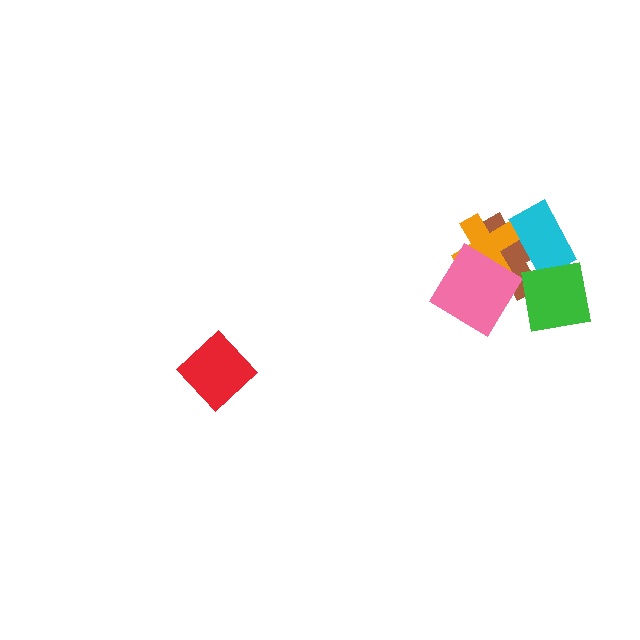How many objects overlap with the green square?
1 object overlaps with the green square.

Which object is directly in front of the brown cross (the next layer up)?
The cyan rectangle is directly in front of the brown cross.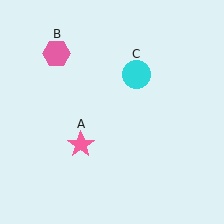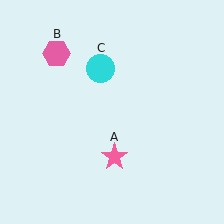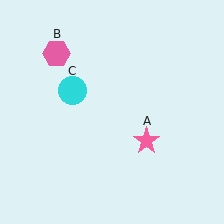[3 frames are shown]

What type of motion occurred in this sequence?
The pink star (object A), cyan circle (object C) rotated counterclockwise around the center of the scene.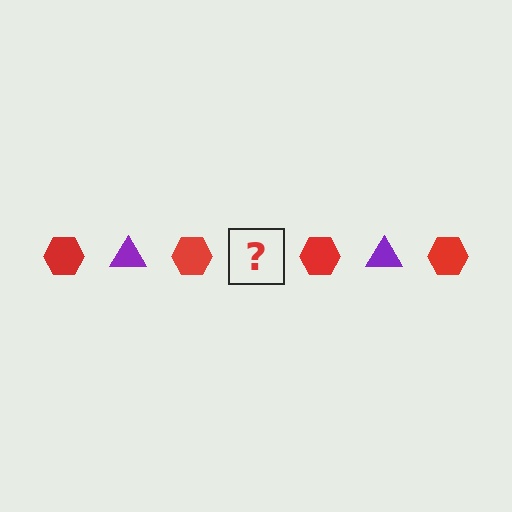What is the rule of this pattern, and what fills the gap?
The rule is that the pattern alternates between red hexagon and purple triangle. The gap should be filled with a purple triangle.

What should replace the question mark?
The question mark should be replaced with a purple triangle.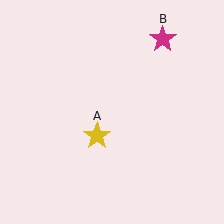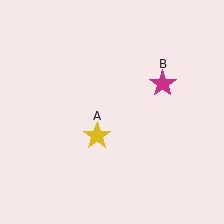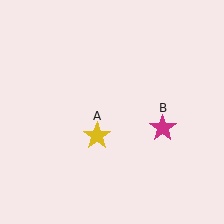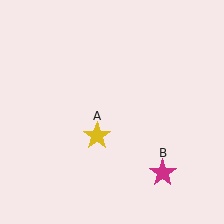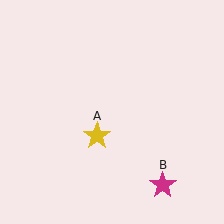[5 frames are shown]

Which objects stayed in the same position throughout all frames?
Yellow star (object A) remained stationary.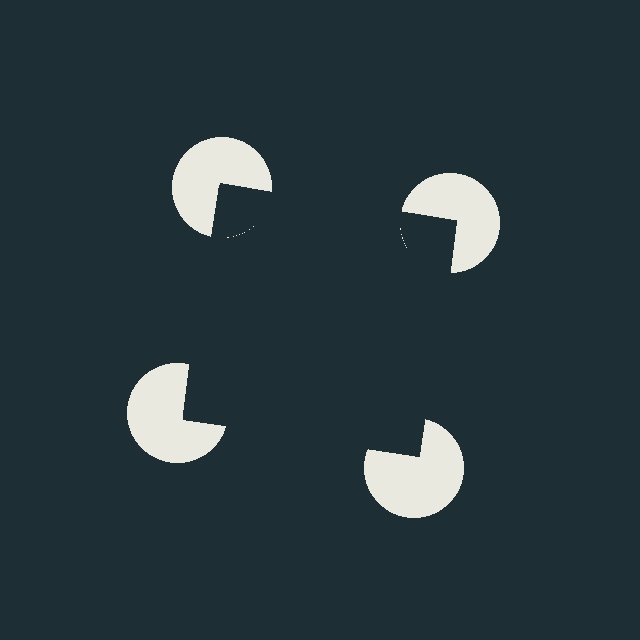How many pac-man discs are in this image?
There are 4 — one at each vertex of the illusory square.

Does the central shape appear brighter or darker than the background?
It typically appears slightly darker than the background, even though no actual brightness change is drawn.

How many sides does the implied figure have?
4 sides.